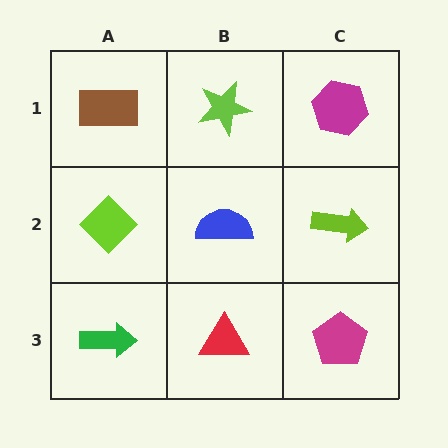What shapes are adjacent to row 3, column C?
A lime arrow (row 2, column C), a red triangle (row 3, column B).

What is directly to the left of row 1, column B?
A brown rectangle.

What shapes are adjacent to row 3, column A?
A lime diamond (row 2, column A), a red triangle (row 3, column B).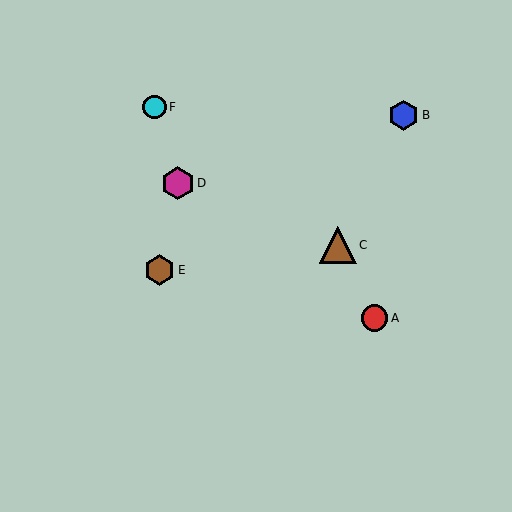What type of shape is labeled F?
Shape F is a cyan circle.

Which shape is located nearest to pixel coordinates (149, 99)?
The cyan circle (labeled F) at (154, 107) is nearest to that location.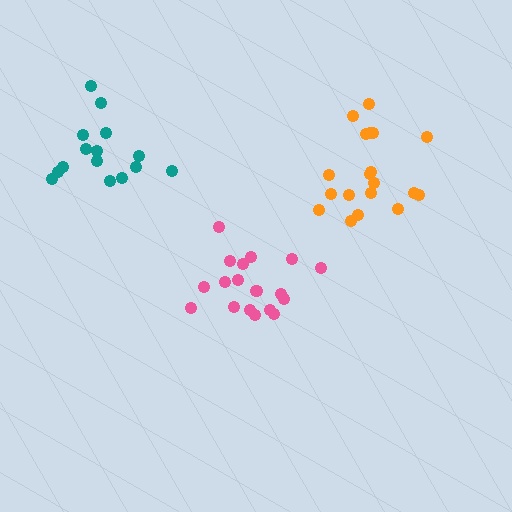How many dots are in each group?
Group 1: 19 dots, Group 2: 18 dots, Group 3: 15 dots (52 total).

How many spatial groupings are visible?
There are 3 spatial groupings.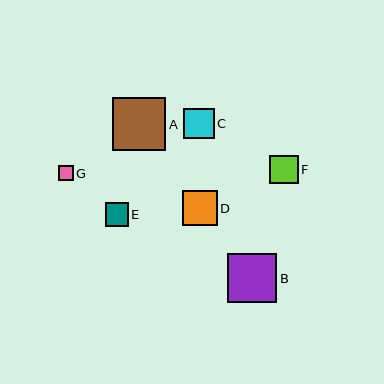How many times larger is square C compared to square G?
Square C is approximately 2.0 times the size of square G.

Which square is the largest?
Square A is the largest with a size of approximately 53 pixels.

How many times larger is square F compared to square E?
Square F is approximately 1.2 times the size of square E.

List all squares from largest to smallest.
From largest to smallest: A, B, D, C, F, E, G.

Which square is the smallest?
Square G is the smallest with a size of approximately 15 pixels.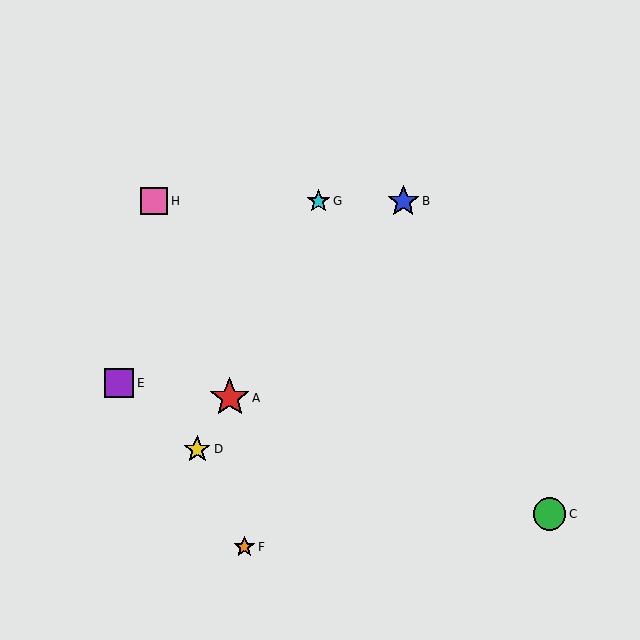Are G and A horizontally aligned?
No, G is at y≈201 and A is at y≈398.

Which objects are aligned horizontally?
Objects B, G, H are aligned horizontally.